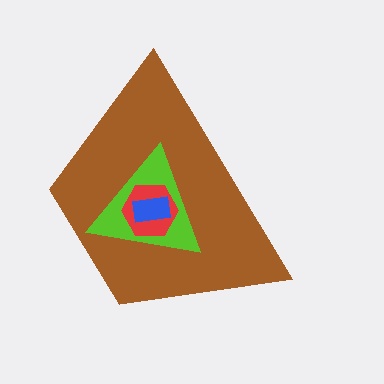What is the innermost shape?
The blue rectangle.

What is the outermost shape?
The brown trapezoid.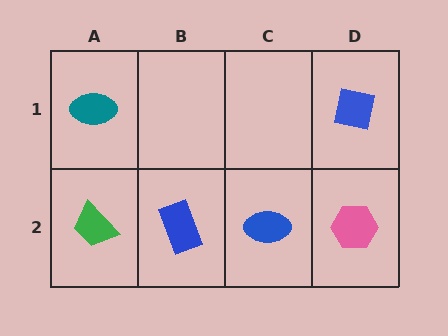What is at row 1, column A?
A teal ellipse.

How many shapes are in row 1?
2 shapes.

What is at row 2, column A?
A green trapezoid.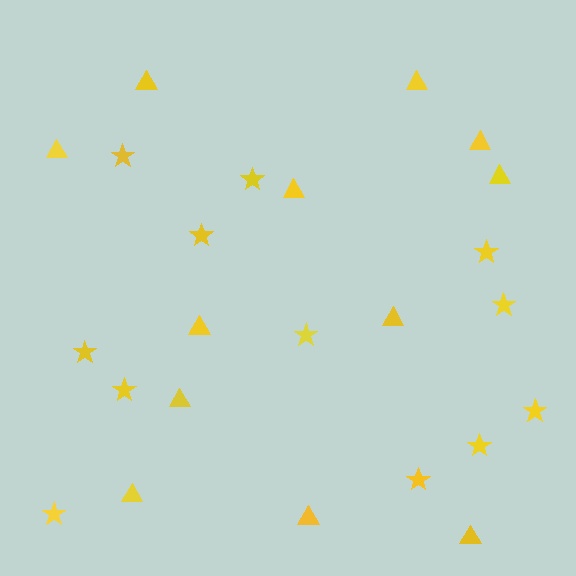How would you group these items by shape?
There are 2 groups: one group of triangles (12) and one group of stars (12).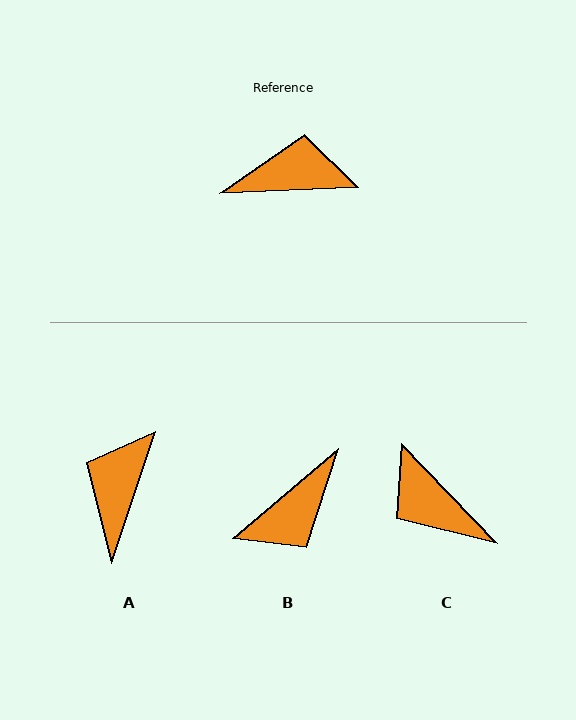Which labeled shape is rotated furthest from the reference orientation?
B, about 142 degrees away.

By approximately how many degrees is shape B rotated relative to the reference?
Approximately 142 degrees clockwise.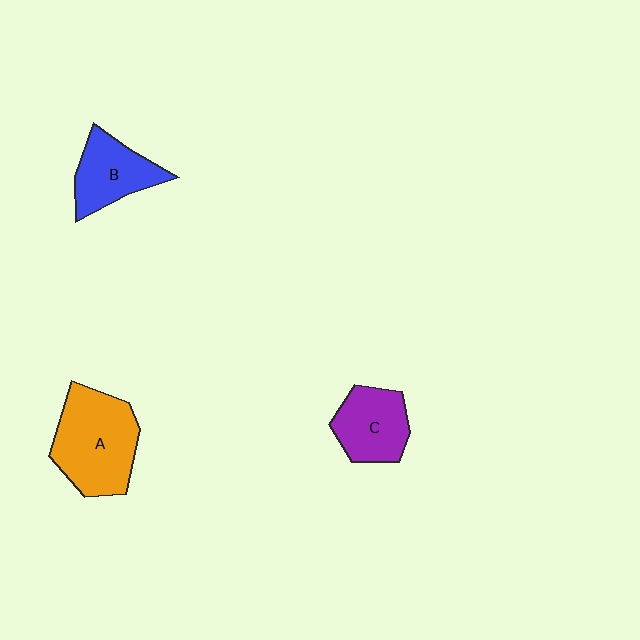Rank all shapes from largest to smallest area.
From largest to smallest: A (orange), B (blue), C (purple).